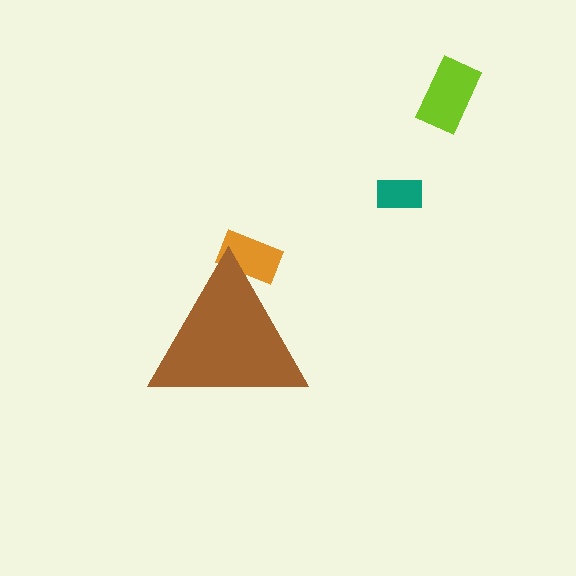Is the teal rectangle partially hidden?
No, the teal rectangle is fully visible.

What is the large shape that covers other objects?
A brown triangle.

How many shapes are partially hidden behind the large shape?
1 shape is partially hidden.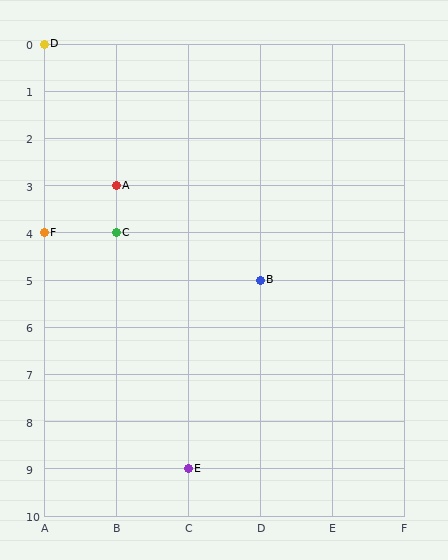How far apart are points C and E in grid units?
Points C and E are 1 column and 5 rows apart (about 5.1 grid units diagonally).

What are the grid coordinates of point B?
Point B is at grid coordinates (D, 5).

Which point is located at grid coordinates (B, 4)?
Point C is at (B, 4).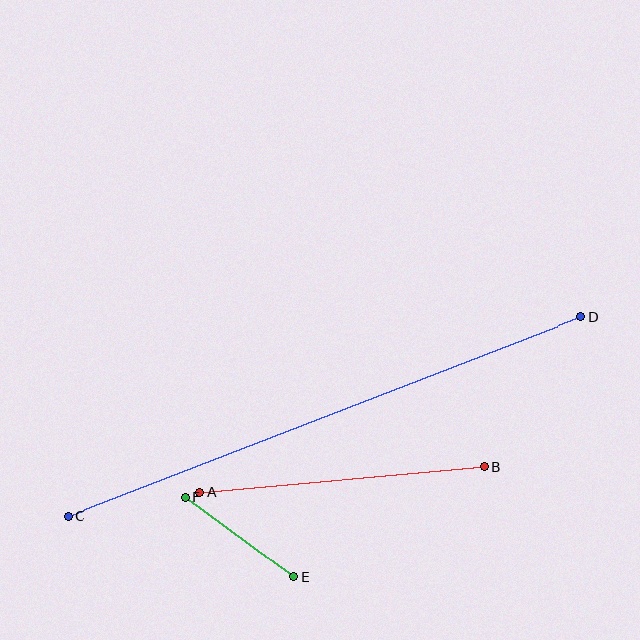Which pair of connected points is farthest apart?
Points C and D are farthest apart.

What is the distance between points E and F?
The distance is approximately 134 pixels.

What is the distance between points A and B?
The distance is approximately 286 pixels.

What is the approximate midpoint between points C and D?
The midpoint is at approximately (325, 417) pixels.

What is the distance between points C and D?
The distance is approximately 549 pixels.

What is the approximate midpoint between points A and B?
The midpoint is at approximately (342, 479) pixels.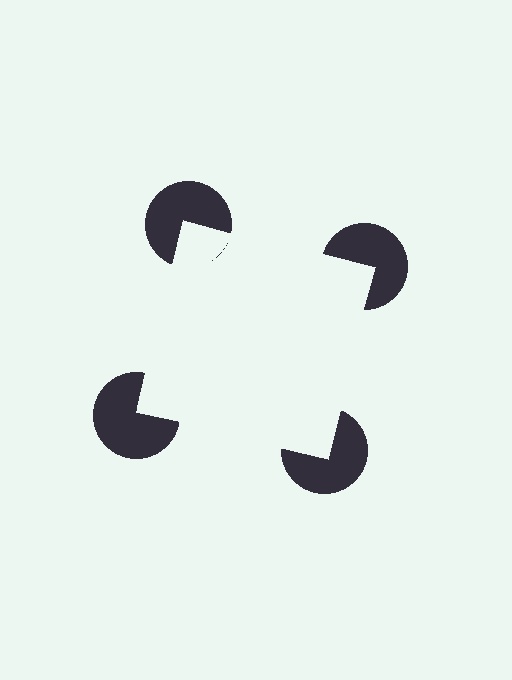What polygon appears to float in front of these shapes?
An illusory square — its edges are inferred from the aligned wedge cuts in the pac-man discs, not physically drawn.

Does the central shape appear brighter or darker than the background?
It typically appears slightly brighter than the background, even though no actual brightness change is drawn.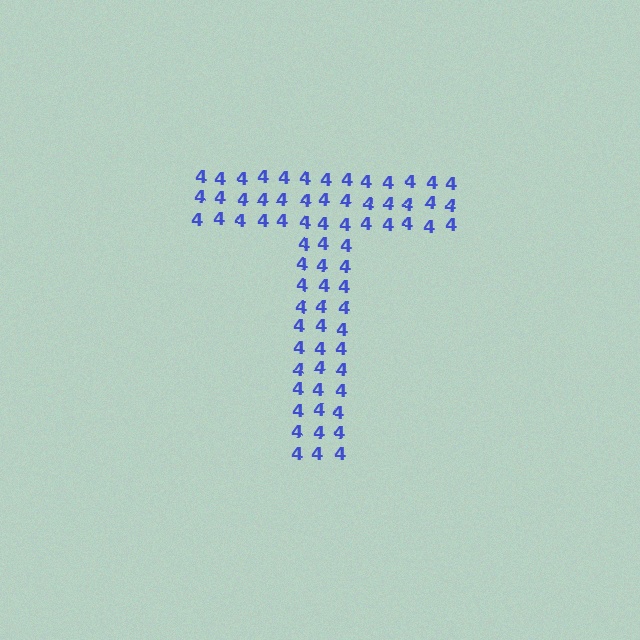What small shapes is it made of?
It is made of small digit 4's.